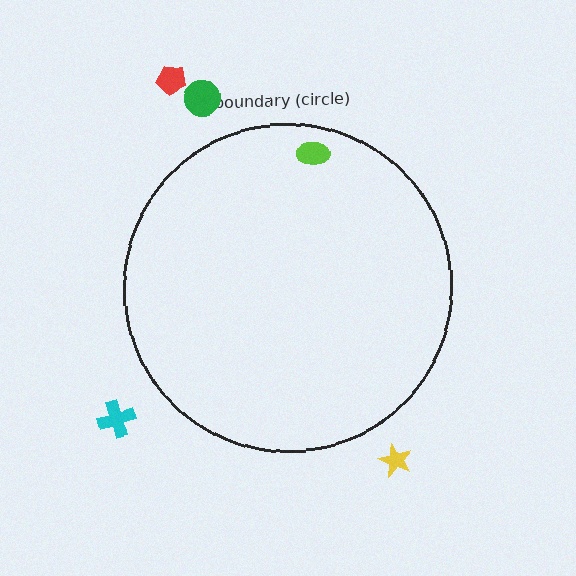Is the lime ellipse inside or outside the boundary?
Inside.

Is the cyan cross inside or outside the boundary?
Outside.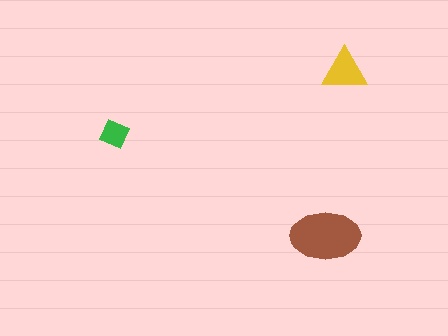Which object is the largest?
The brown ellipse.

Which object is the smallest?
The green diamond.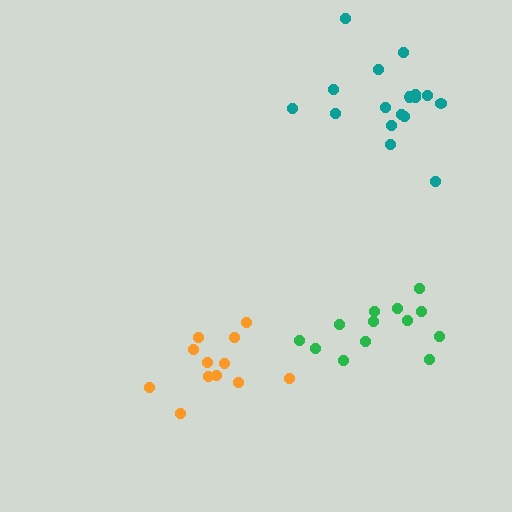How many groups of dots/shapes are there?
There are 3 groups.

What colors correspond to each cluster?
The clusters are colored: teal, orange, green.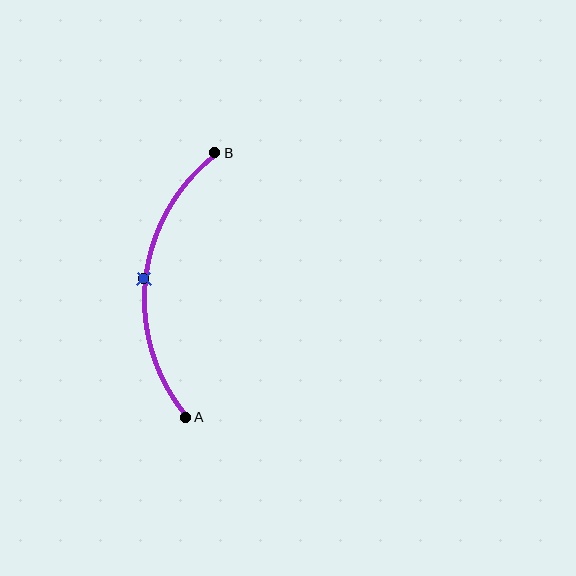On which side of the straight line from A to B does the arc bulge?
The arc bulges to the left of the straight line connecting A and B.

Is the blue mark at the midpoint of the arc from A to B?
Yes. The blue mark lies on the arc at equal arc-length from both A and B — it is the arc midpoint.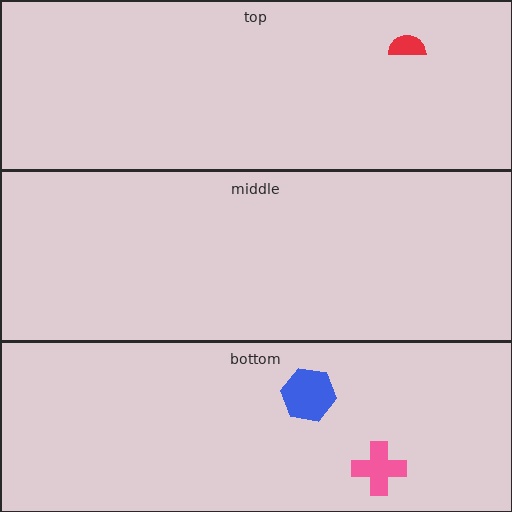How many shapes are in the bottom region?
2.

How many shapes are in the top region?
1.